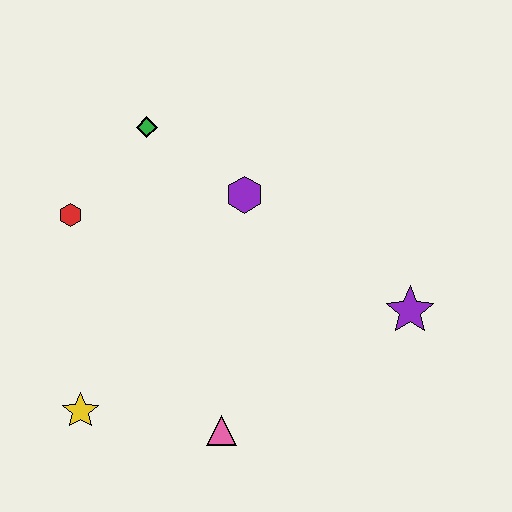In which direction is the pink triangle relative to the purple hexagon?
The pink triangle is below the purple hexagon.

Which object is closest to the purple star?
The purple hexagon is closest to the purple star.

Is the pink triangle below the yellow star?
Yes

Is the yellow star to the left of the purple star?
Yes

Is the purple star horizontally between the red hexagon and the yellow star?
No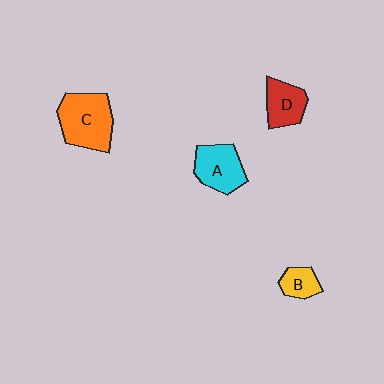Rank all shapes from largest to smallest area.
From largest to smallest: C (orange), A (cyan), D (red), B (yellow).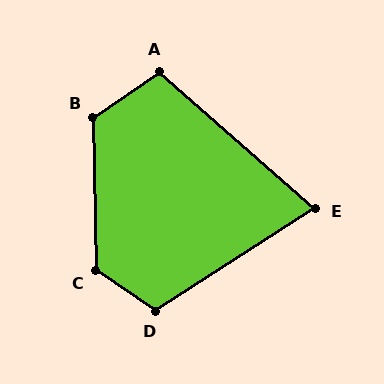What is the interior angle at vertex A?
Approximately 105 degrees (obtuse).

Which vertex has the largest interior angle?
C, at approximately 125 degrees.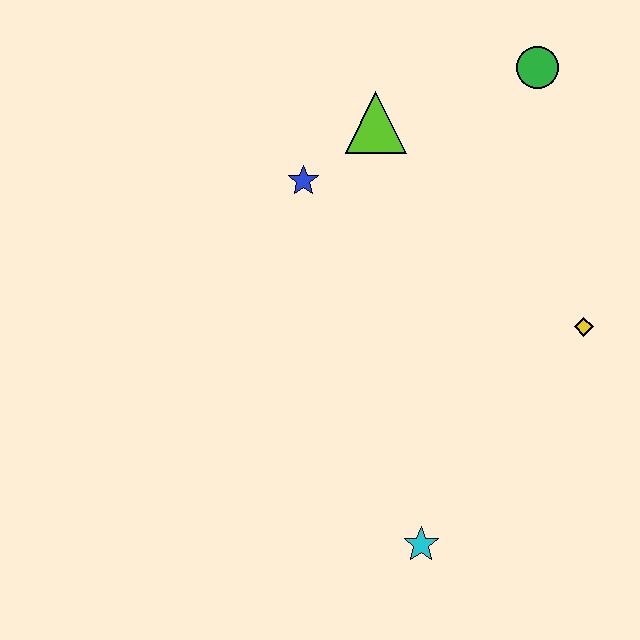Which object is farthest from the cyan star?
The green circle is farthest from the cyan star.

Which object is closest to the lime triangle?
The blue star is closest to the lime triangle.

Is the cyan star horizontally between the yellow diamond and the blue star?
Yes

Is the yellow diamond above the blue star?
No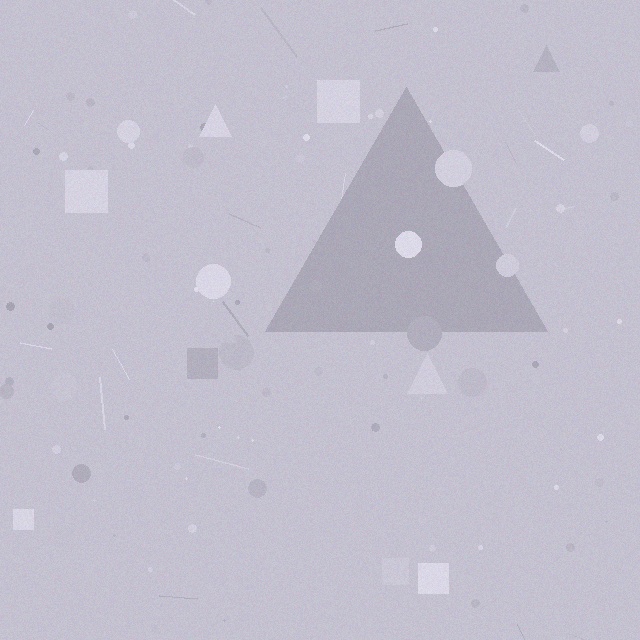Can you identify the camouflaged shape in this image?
The camouflaged shape is a triangle.